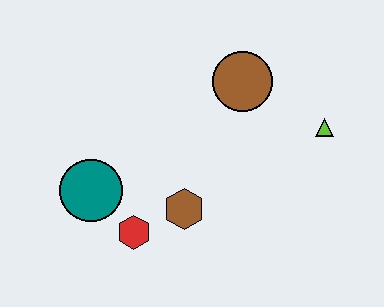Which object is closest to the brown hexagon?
The red hexagon is closest to the brown hexagon.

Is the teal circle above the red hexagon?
Yes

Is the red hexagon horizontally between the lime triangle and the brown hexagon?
No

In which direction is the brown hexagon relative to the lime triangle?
The brown hexagon is to the left of the lime triangle.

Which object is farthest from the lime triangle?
The teal circle is farthest from the lime triangle.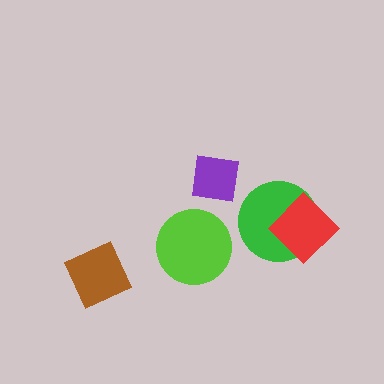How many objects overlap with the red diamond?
1 object overlaps with the red diamond.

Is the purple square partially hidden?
No, no other shape covers it.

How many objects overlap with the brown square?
0 objects overlap with the brown square.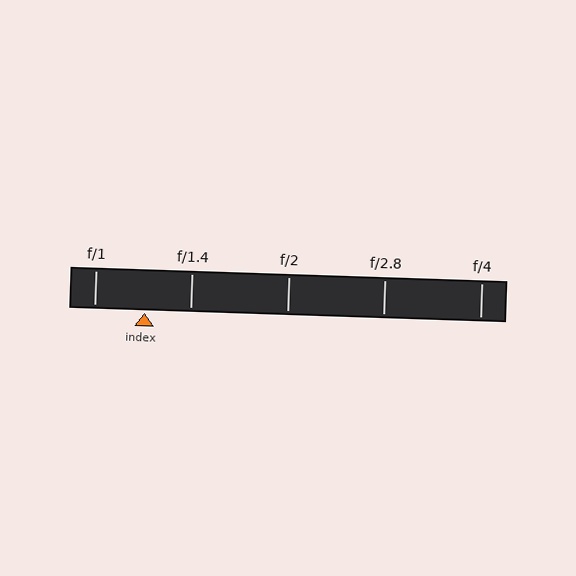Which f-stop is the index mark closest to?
The index mark is closest to f/1.4.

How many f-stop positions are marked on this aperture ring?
There are 5 f-stop positions marked.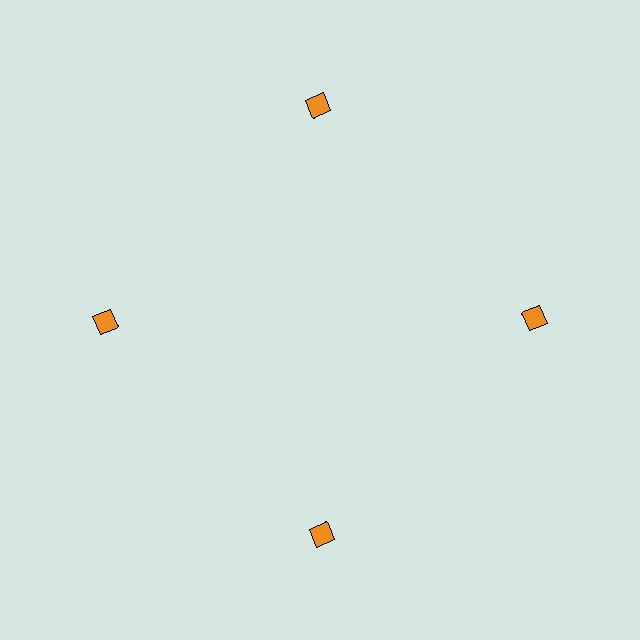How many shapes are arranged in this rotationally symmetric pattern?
There are 4 shapes, arranged in 4 groups of 1.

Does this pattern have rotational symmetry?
Yes, this pattern has 4-fold rotational symmetry. It looks the same after rotating 90 degrees around the center.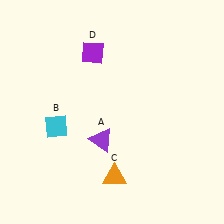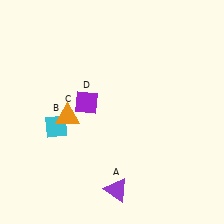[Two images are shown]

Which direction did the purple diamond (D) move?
The purple diamond (D) moved down.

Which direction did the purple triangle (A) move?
The purple triangle (A) moved down.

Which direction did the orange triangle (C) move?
The orange triangle (C) moved up.